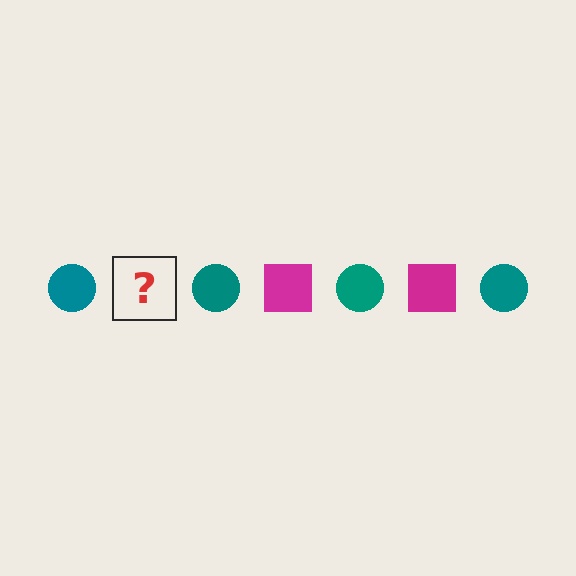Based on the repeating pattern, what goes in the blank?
The blank should be a magenta square.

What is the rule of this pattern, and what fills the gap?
The rule is that the pattern alternates between teal circle and magenta square. The gap should be filled with a magenta square.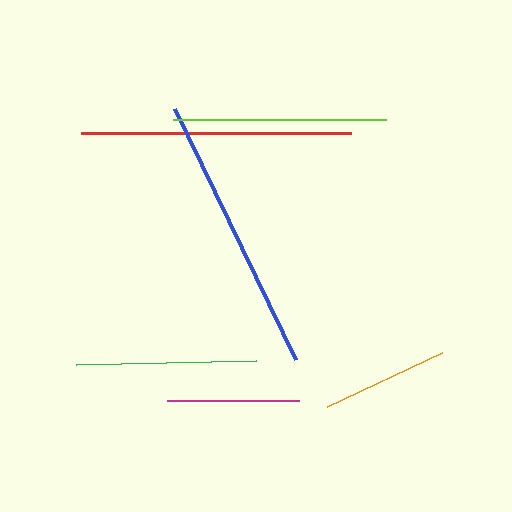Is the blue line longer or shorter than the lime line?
The blue line is longer than the lime line.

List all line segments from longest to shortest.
From longest to shortest: blue, red, lime, green, magenta, orange.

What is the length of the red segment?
The red segment is approximately 271 pixels long.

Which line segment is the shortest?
The orange line is the shortest at approximately 127 pixels.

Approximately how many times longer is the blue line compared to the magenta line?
The blue line is approximately 2.1 times the length of the magenta line.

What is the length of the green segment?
The green segment is approximately 180 pixels long.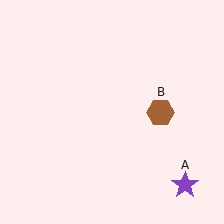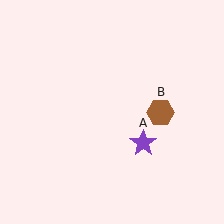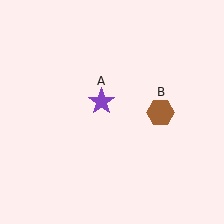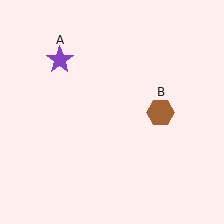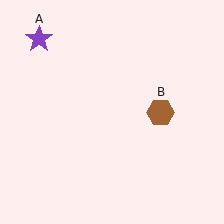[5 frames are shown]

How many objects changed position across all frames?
1 object changed position: purple star (object A).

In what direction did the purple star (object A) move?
The purple star (object A) moved up and to the left.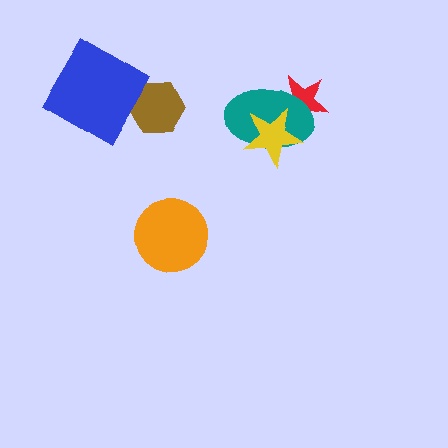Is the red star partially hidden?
Yes, it is partially covered by another shape.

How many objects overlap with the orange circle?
0 objects overlap with the orange circle.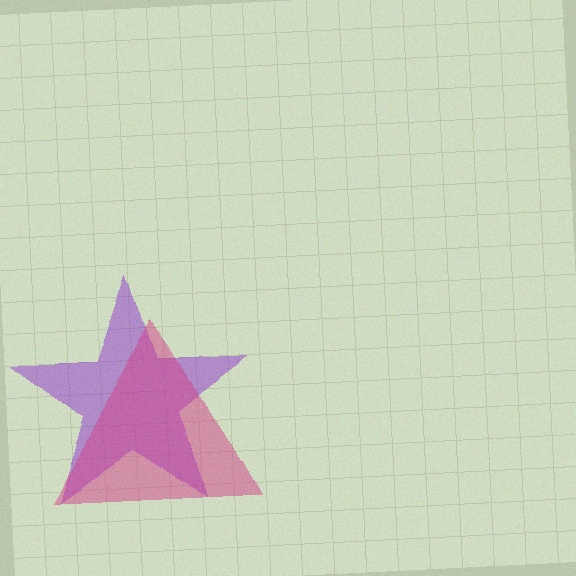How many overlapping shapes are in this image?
There are 2 overlapping shapes in the image.